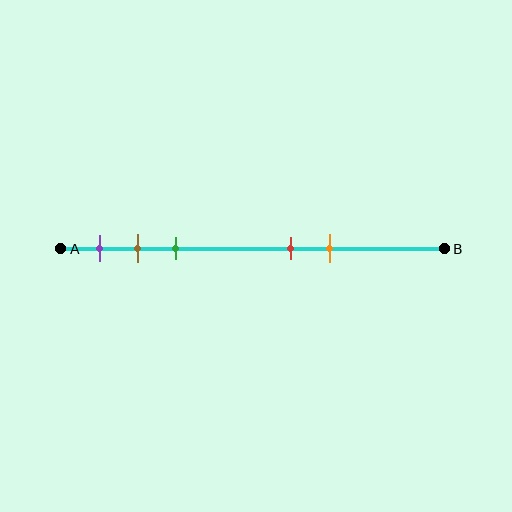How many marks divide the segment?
There are 5 marks dividing the segment.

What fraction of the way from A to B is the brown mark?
The brown mark is approximately 20% (0.2) of the way from A to B.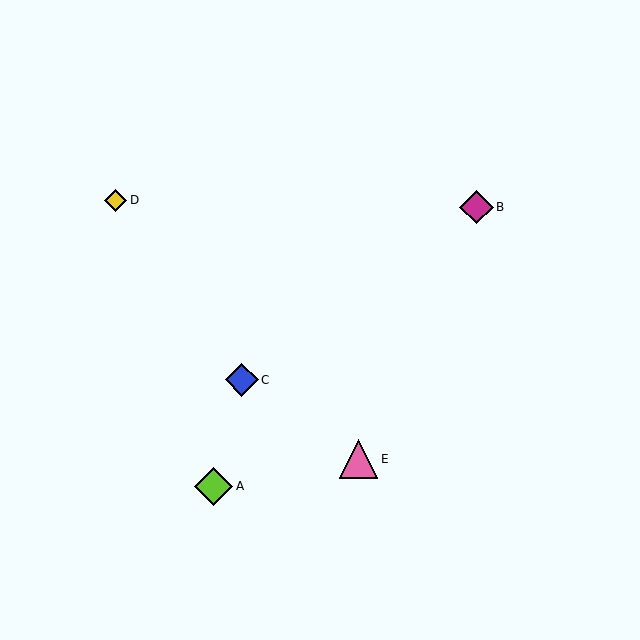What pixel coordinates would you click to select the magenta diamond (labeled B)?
Click at (476, 207) to select the magenta diamond B.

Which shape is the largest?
The pink triangle (labeled E) is the largest.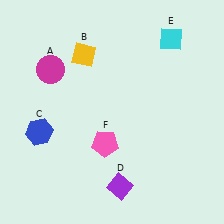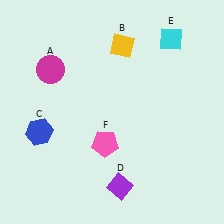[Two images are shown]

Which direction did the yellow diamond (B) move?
The yellow diamond (B) moved right.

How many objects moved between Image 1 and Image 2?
1 object moved between the two images.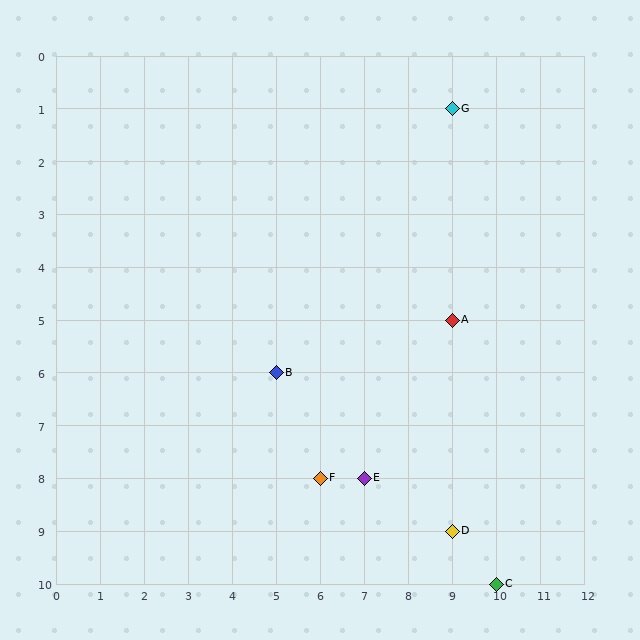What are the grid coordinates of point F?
Point F is at grid coordinates (6, 8).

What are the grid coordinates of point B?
Point B is at grid coordinates (5, 6).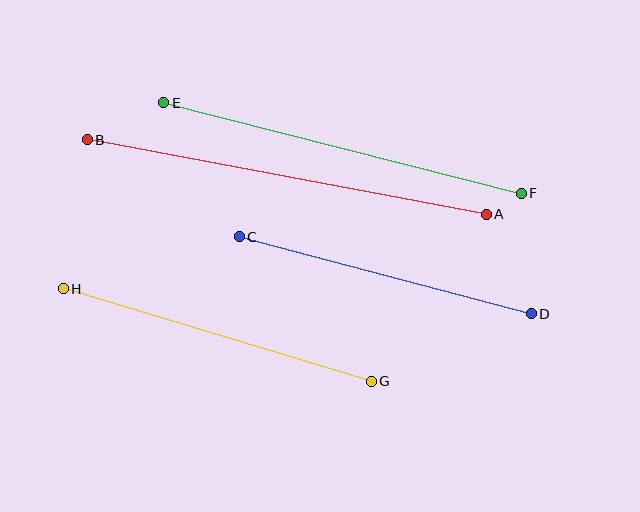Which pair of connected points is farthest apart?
Points A and B are farthest apart.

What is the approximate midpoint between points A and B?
The midpoint is at approximately (287, 177) pixels.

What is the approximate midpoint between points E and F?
The midpoint is at approximately (343, 148) pixels.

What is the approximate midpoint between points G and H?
The midpoint is at approximately (217, 335) pixels.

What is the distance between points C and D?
The distance is approximately 302 pixels.